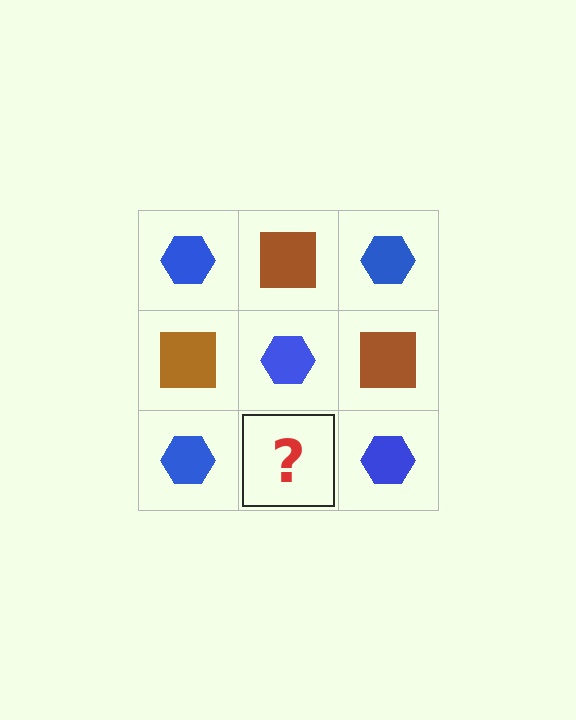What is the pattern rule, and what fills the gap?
The rule is that it alternates blue hexagon and brown square in a checkerboard pattern. The gap should be filled with a brown square.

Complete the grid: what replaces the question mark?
The question mark should be replaced with a brown square.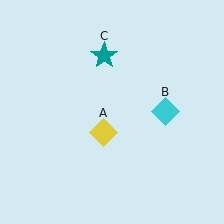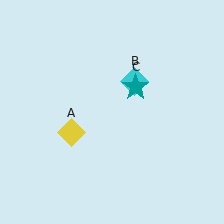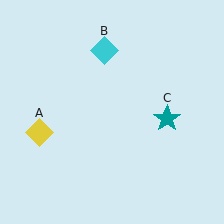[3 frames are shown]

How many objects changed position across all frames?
3 objects changed position: yellow diamond (object A), cyan diamond (object B), teal star (object C).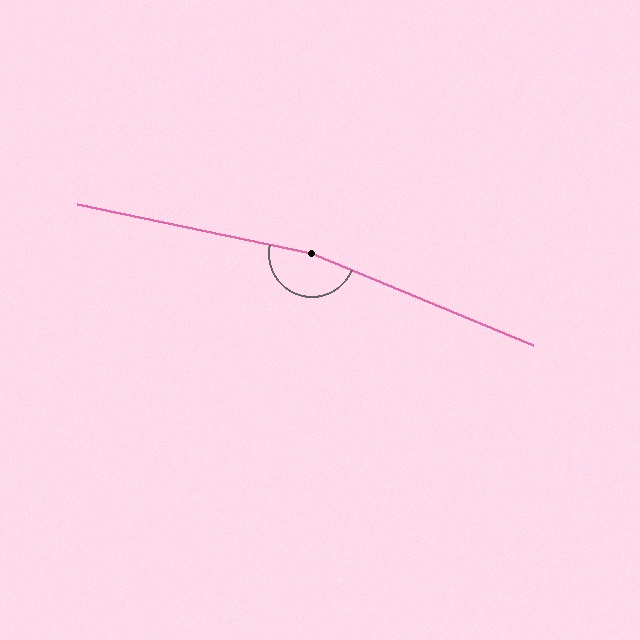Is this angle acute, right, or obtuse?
It is obtuse.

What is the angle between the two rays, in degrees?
Approximately 169 degrees.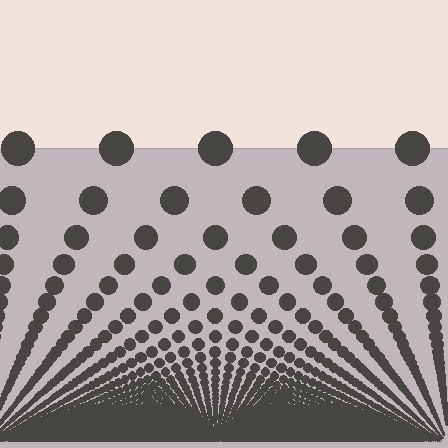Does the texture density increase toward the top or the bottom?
Density increases toward the bottom.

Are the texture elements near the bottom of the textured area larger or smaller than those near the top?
Smaller. The gradient is inverted — elements near the bottom are smaller and denser.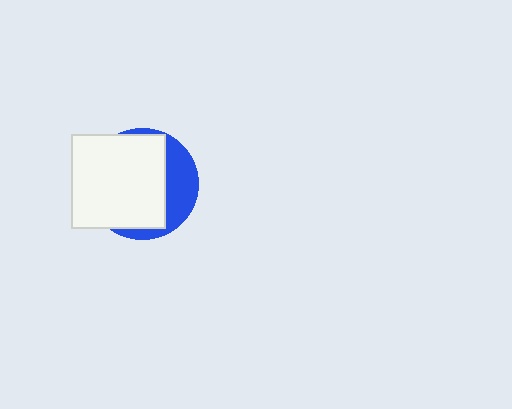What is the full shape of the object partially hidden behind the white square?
The partially hidden object is a blue circle.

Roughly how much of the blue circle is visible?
A small part of it is visible (roughly 31%).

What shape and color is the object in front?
The object in front is a white square.